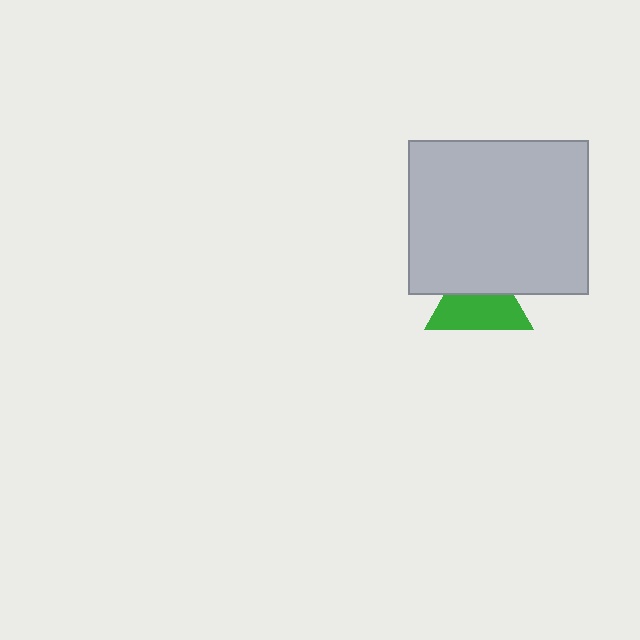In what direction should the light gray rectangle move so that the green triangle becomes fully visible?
The light gray rectangle should move up. That is the shortest direction to clear the overlap and leave the green triangle fully visible.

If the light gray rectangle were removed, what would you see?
You would see the complete green triangle.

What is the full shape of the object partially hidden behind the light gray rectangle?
The partially hidden object is a green triangle.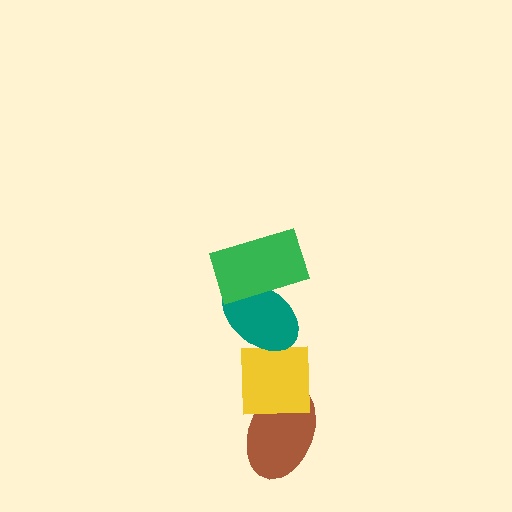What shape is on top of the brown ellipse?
The yellow square is on top of the brown ellipse.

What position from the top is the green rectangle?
The green rectangle is 1st from the top.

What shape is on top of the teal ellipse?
The green rectangle is on top of the teal ellipse.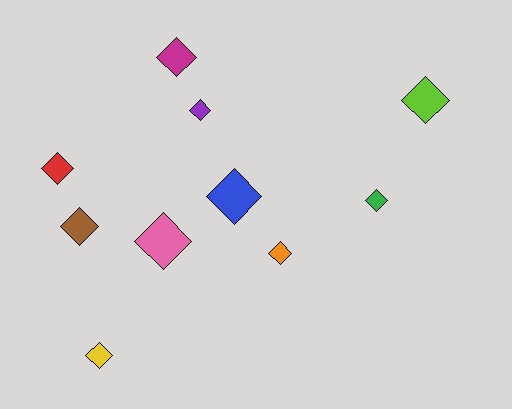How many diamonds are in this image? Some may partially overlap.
There are 10 diamonds.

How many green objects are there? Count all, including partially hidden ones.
There is 1 green object.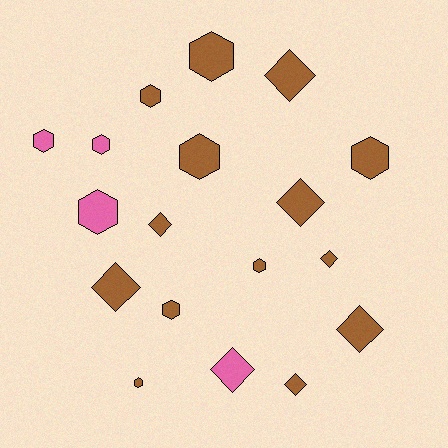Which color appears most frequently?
Brown, with 14 objects.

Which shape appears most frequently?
Hexagon, with 10 objects.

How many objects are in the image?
There are 18 objects.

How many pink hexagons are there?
There are 3 pink hexagons.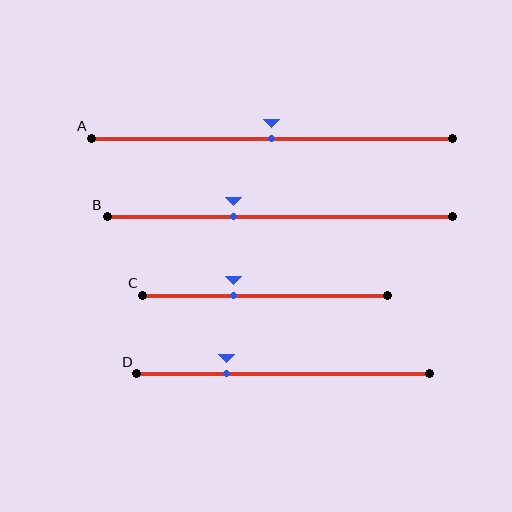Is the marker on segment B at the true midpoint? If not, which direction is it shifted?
No, the marker on segment B is shifted to the left by about 13% of the segment length.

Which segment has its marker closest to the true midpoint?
Segment A has its marker closest to the true midpoint.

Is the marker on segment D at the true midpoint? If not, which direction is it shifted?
No, the marker on segment D is shifted to the left by about 19% of the segment length.